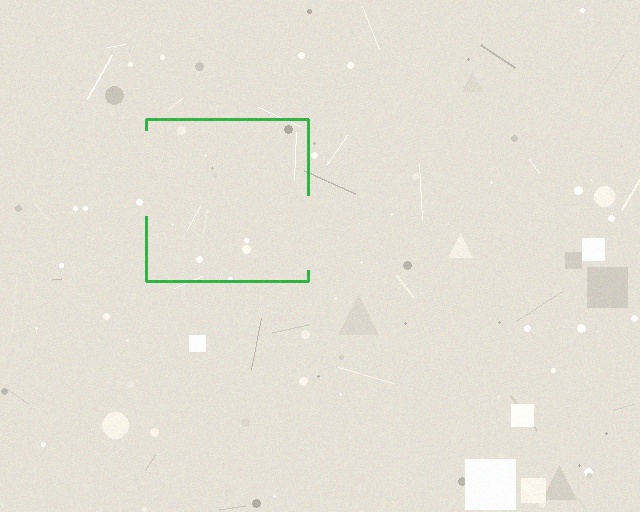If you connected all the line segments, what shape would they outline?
They would outline a square.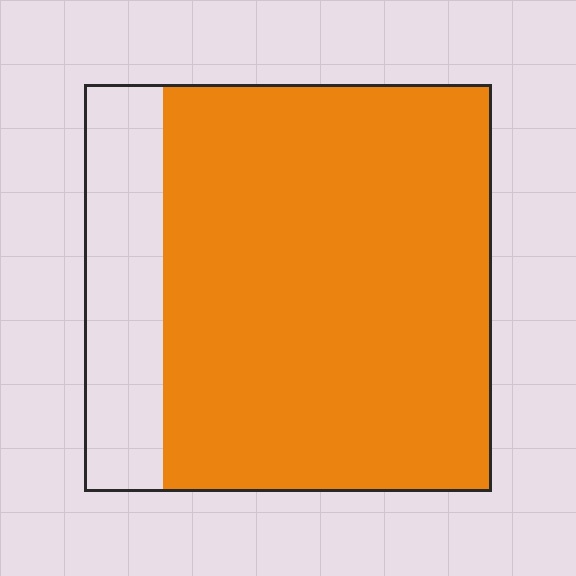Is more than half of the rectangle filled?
Yes.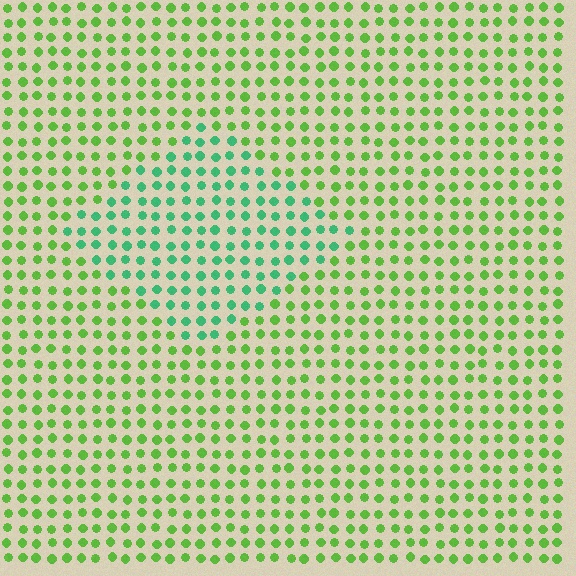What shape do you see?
I see a diamond.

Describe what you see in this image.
The image is filled with small lime elements in a uniform arrangement. A diamond-shaped region is visible where the elements are tinted to a slightly different hue, forming a subtle color boundary.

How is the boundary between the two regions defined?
The boundary is defined purely by a slight shift in hue (about 42 degrees). Spacing, size, and orientation are identical on both sides.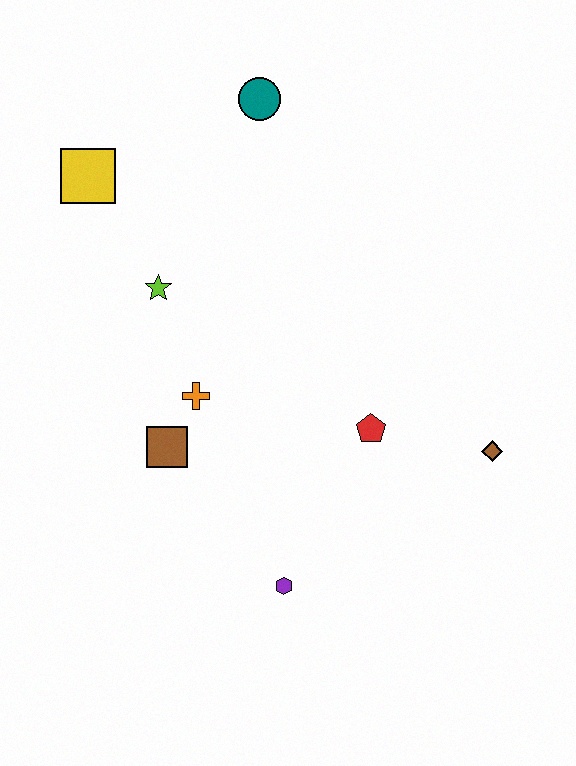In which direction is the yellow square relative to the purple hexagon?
The yellow square is above the purple hexagon.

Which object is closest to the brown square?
The orange cross is closest to the brown square.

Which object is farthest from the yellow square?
The brown diamond is farthest from the yellow square.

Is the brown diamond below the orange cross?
Yes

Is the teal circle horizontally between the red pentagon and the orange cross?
Yes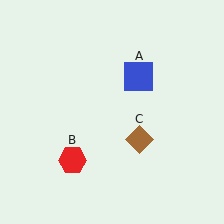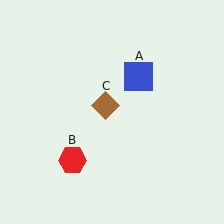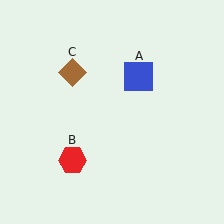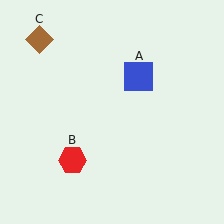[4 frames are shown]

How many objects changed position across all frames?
1 object changed position: brown diamond (object C).